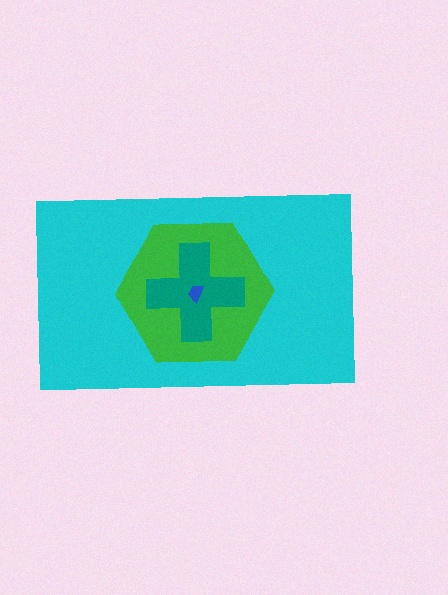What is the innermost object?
The blue trapezoid.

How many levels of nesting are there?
4.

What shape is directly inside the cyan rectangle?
The green hexagon.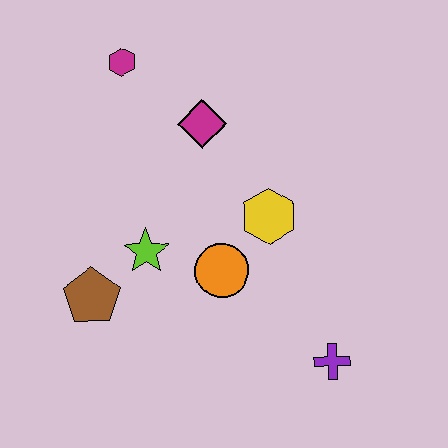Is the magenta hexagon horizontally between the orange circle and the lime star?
No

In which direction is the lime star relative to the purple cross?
The lime star is to the left of the purple cross.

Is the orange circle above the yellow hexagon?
No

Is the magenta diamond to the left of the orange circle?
Yes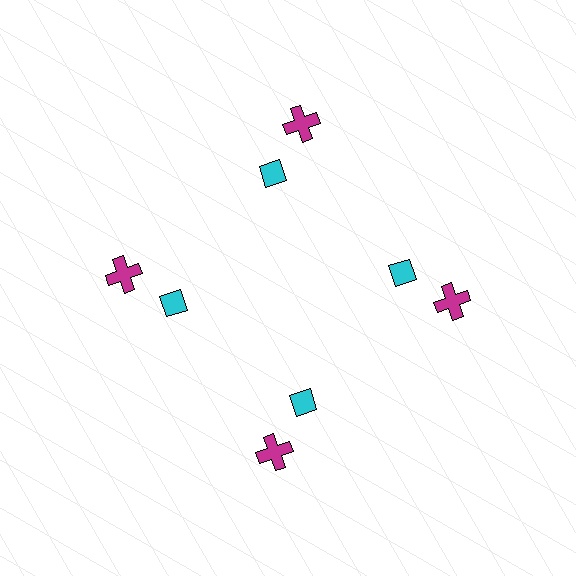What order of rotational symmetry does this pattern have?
This pattern has 4-fold rotational symmetry.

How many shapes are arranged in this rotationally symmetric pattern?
There are 8 shapes, arranged in 4 groups of 2.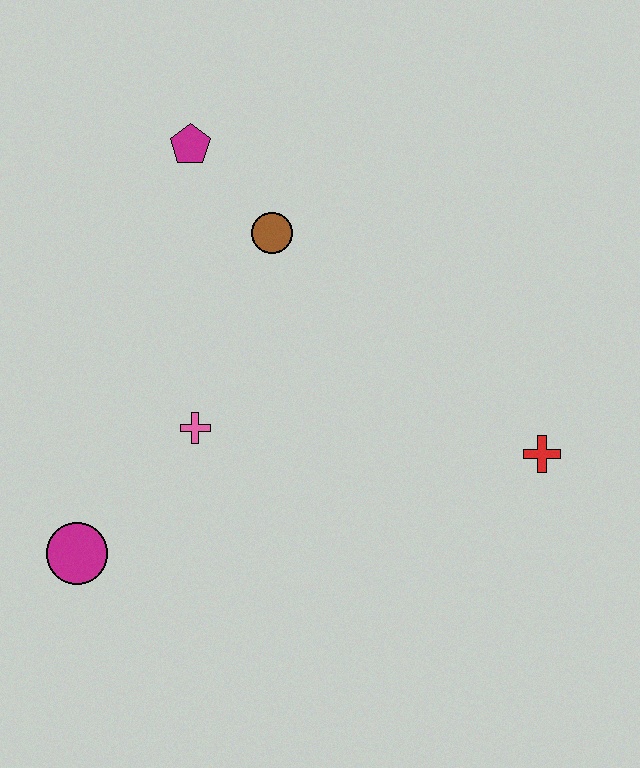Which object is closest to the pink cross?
The magenta circle is closest to the pink cross.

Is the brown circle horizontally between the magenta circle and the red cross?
Yes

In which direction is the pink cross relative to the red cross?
The pink cross is to the left of the red cross.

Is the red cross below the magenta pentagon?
Yes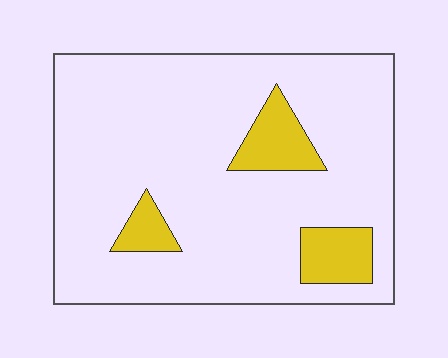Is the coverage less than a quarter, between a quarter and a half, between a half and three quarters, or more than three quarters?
Less than a quarter.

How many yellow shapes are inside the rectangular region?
3.